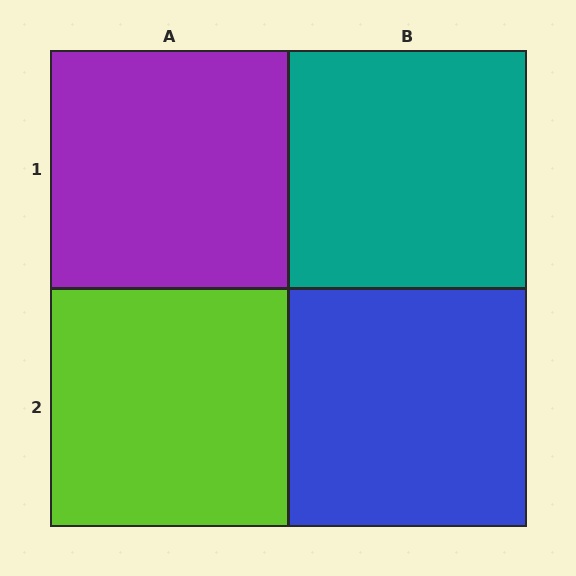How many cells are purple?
1 cell is purple.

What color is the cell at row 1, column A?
Purple.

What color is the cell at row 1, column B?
Teal.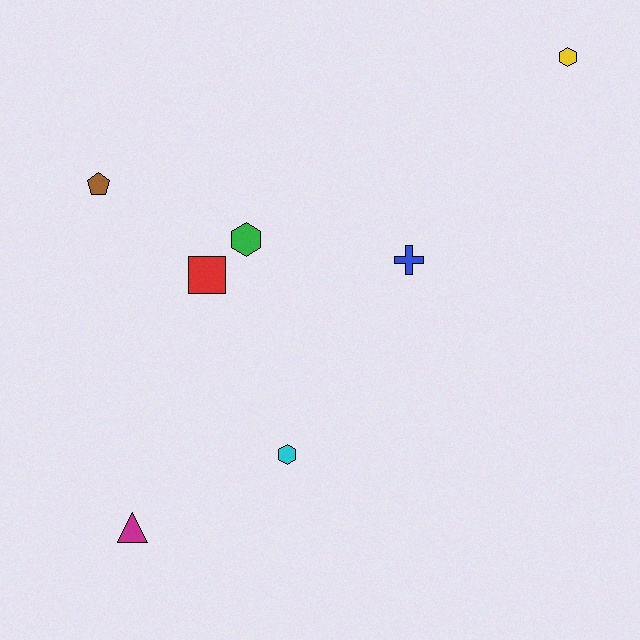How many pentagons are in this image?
There is 1 pentagon.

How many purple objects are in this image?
There are no purple objects.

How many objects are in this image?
There are 7 objects.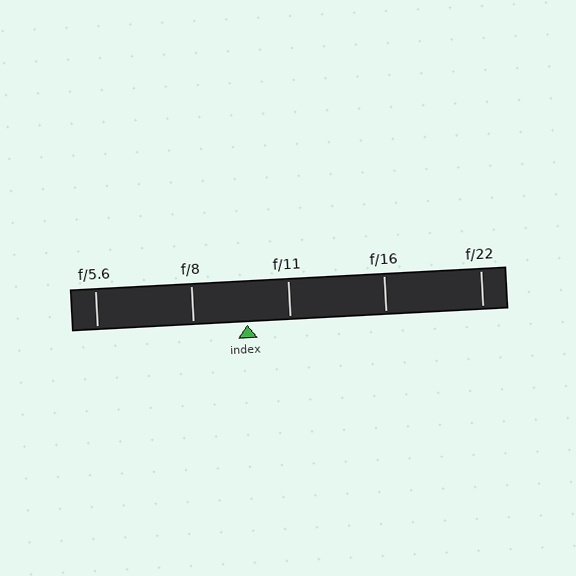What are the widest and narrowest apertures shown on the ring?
The widest aperture shown is f/5.6 and the narrowest is f/22.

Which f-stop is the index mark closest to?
The index mark is closest to f/11.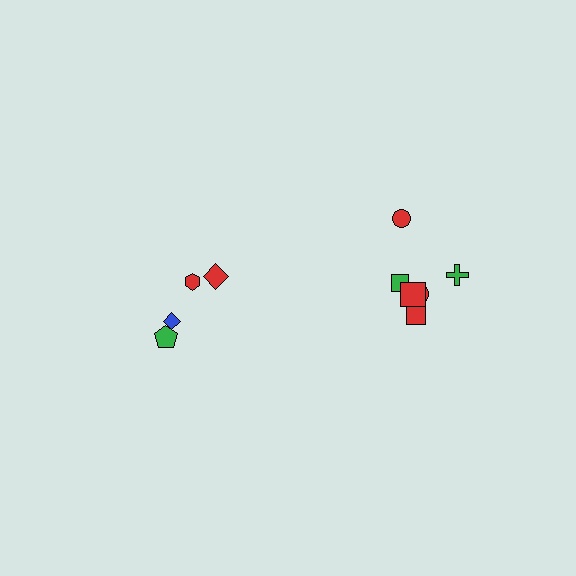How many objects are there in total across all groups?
There are 10 objects.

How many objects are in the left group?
There are 4 objects.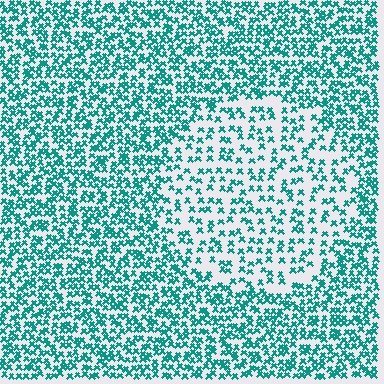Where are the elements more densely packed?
The elements are more densely packed outside the circle boundary.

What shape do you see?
I see a circle.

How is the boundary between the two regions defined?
The boundary is defined by a change in element density (approximately 2.0x ratio). All elements are the same color, size, and shape.